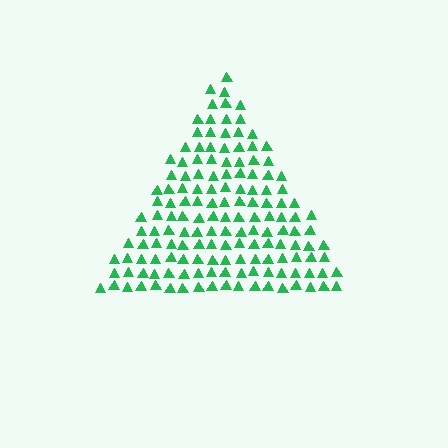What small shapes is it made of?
It is made of small triangles.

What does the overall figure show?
The overall figure shows a triangle.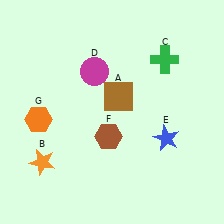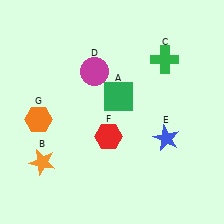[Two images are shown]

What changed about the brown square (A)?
In Image 1, A is brown. In Image 2, it changed to green.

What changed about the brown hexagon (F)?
In Image 1, F is brown. In Image 2, it changed to red.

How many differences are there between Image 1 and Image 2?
There are 2 differences between the two images.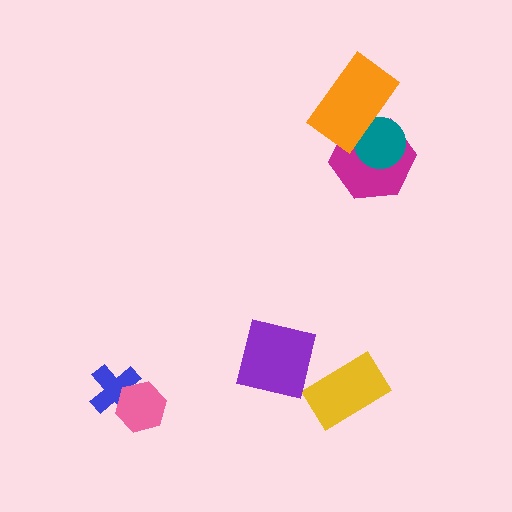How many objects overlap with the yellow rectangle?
0 objects overlap with the yellow rectangle.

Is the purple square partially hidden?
No, no other shape covers it.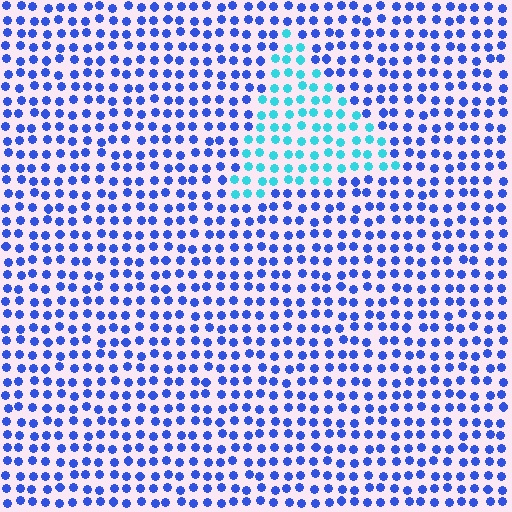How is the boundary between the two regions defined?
The boundary is defined purely by a slight shift in hue (about 46 degrees). Spacing, size, and orientation are identical on both sides.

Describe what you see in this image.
The image is filled with small blue elements in a uniform arrangement. A triangle-shaped region is visible where the elements are tinted to a slightly different hue, forming a subtle color boundary.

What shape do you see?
I see a triangle.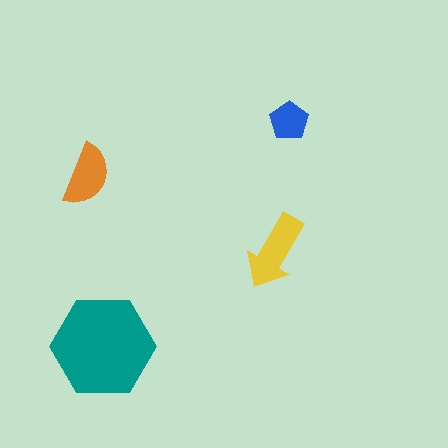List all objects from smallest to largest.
The blue pentagon, the orange semicircle, the yellow arrow, the teal hexagon.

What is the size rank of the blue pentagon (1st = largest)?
4th.